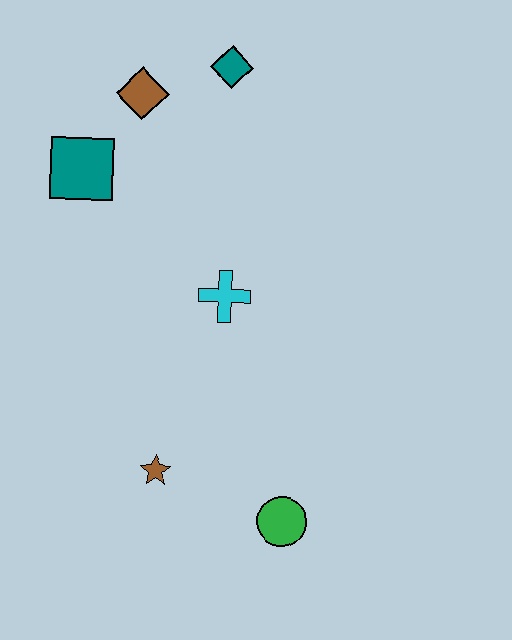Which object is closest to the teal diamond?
The brown diamond is closest to the teal diamond.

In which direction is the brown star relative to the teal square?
The brown star is below the teal square.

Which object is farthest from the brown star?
The teal diamond is farthest from the brown star.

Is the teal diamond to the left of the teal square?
No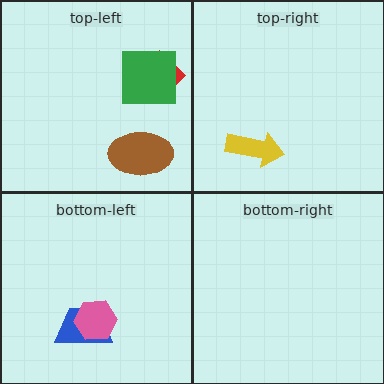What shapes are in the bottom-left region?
The blue trapezoid, the pink hexagon.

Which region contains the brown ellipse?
The top-left region.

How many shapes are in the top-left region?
3.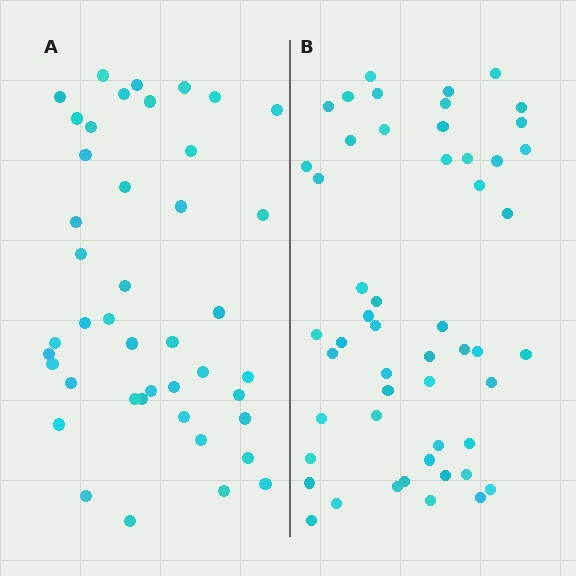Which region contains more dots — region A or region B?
Region B (the right region) has more dots.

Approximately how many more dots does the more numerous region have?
Region B has roughly 8 or so more dots than region A.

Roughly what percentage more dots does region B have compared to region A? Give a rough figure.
About 20% more.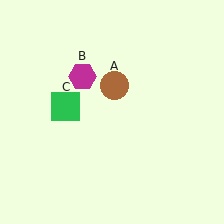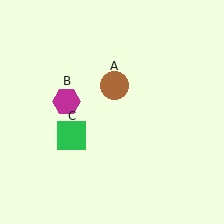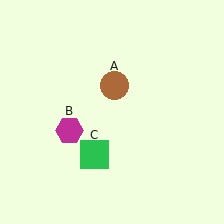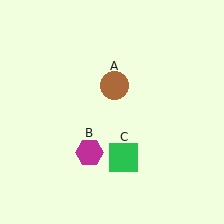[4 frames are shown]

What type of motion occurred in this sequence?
The magenta hexagon (object B), green square (object C) rotated counterclockwise around the center of the scene.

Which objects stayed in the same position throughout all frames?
Brown circle (object A) remained stationary.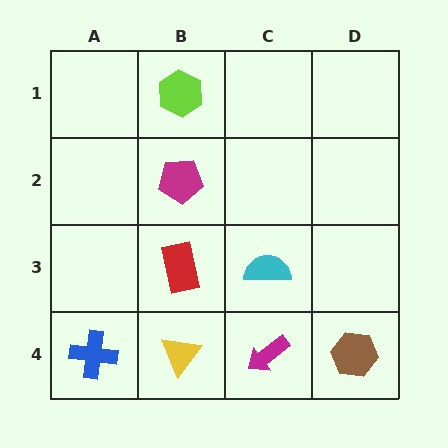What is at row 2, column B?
A magenta pentagon.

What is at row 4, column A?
A blue cross.